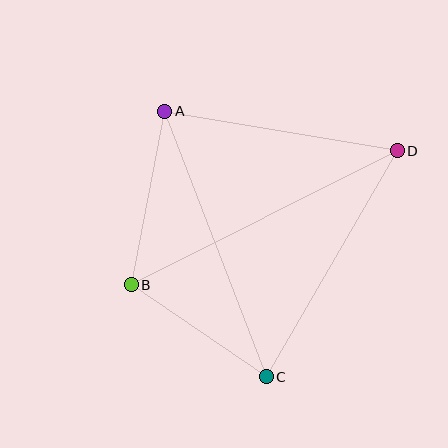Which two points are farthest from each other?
Points B and D are farthest from each other.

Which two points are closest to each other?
Points B and C are closest to each other.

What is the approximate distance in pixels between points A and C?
The distance between A and C is approximately 285 pixels.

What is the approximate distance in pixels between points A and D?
The distance between A and D is approximately 236 pixels.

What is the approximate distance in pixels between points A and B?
The distance between A and B is approximately 177 pixels.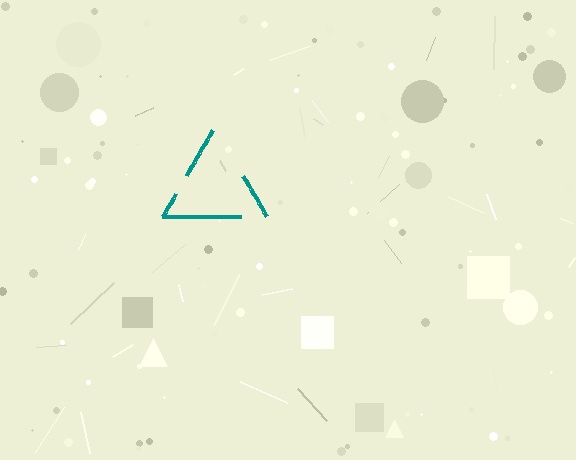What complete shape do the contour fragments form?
The contour fragments form a triangle.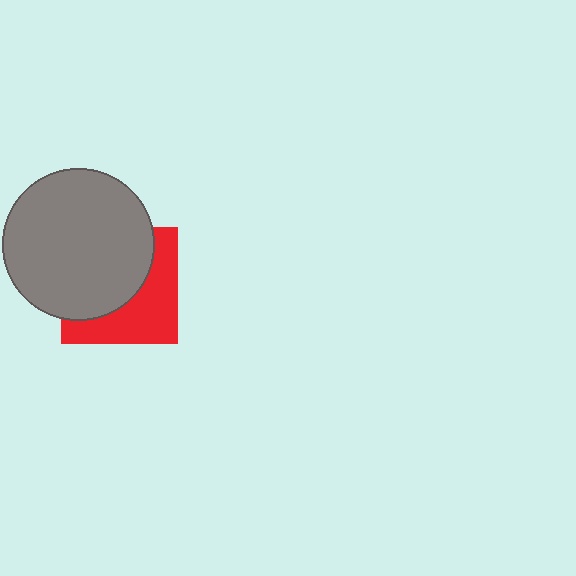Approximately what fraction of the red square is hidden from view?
Roughly 55% of the red square is hidden behind the gray circle.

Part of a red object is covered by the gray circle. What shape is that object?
It is a square.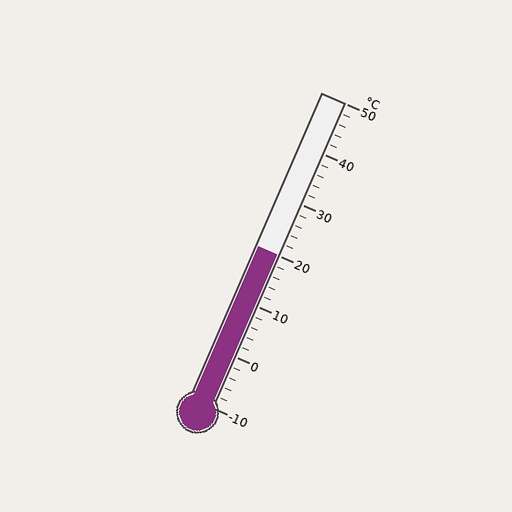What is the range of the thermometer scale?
The thermometer scale ranges from -10°C to 50°C.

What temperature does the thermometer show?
The thermometer shows approximately 20°C.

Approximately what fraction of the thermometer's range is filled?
The thermometer is filled to approximately 50% of its range.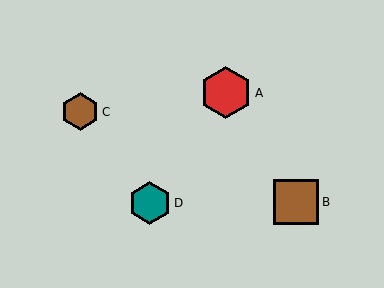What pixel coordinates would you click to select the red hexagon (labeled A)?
Click at (226, 93) to select the red hexagon A.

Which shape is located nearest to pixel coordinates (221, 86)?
The red hexagon (labeled A) at (226, 93) is nearest to that location.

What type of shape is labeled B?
Shape B is a brown square.